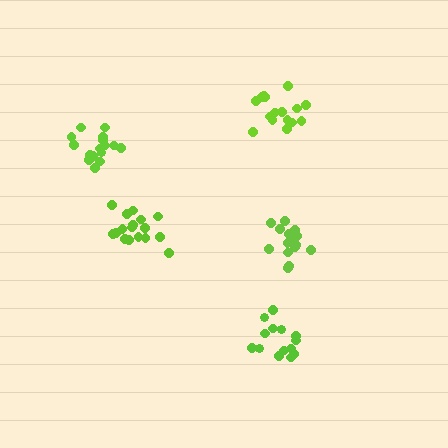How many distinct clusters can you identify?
There are 5 distinct clusters.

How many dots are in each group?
Group 1: 14 dots, Group 2: 17 dots, Group 3: 16 dots, Group 4: 17 dots, Group 5: 18 dots (82 total).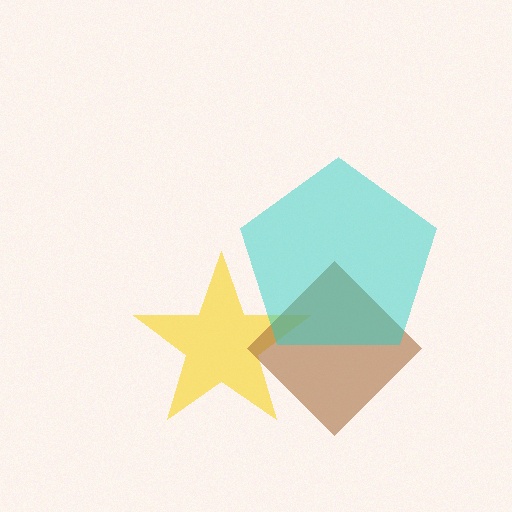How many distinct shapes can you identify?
There are 3 distinct shapes: a yellow star, a brown diamond, a cyan pentagon.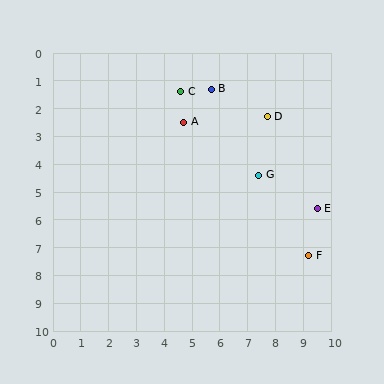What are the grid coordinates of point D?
Point D is at approximately (7.7, 2.3).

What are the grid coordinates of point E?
Point E is at approximately (9.5, 5.6).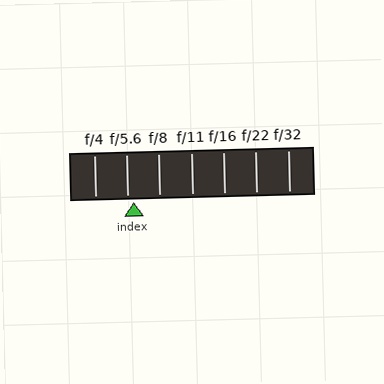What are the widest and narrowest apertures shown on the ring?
The widest aperture shown is f/4 and the narrowest is f/32.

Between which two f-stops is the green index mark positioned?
The index mark is between f/5.6 and f/8.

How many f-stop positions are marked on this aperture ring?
There are 7 f-stop positions marked.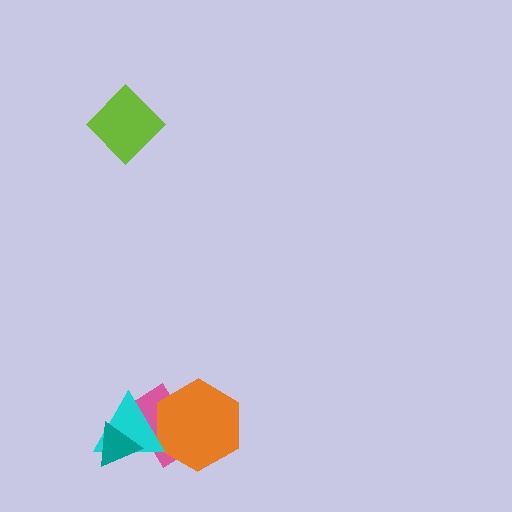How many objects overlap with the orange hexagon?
2 objects overlap with the orange hexagon.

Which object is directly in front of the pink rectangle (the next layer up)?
The orange hexagon is directly in front of the pink rectangle.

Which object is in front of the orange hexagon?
The cyan triangle is in front of the orange hexagon.